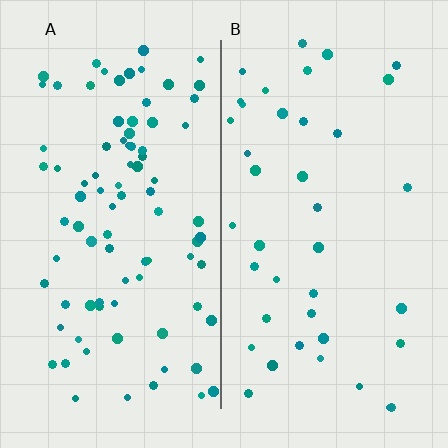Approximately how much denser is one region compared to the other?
Approximately 2.3× — region A over region B.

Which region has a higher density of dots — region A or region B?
A (the left).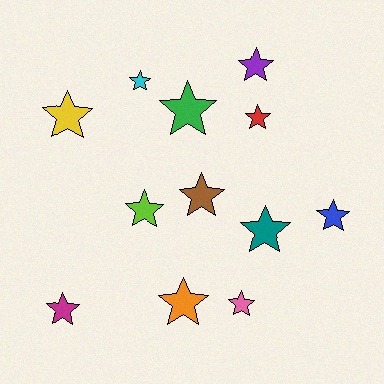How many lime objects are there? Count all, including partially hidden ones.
There is 1 lime object.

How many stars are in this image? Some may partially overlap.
There are 12 stars.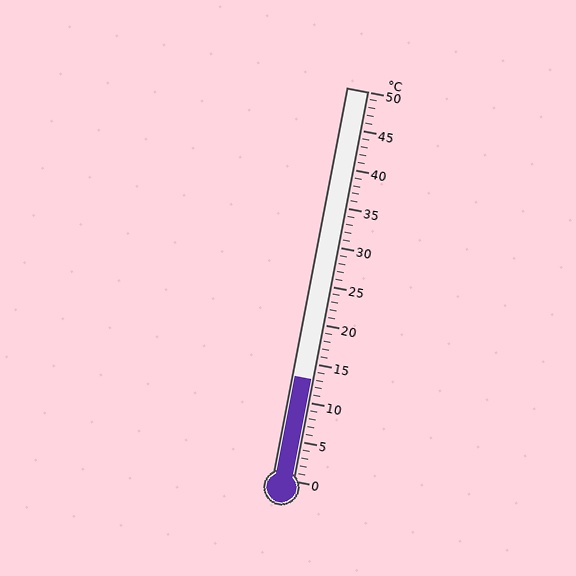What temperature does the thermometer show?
The thermometer shows approximately 13°C.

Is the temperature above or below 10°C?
The temperature is above 10°C.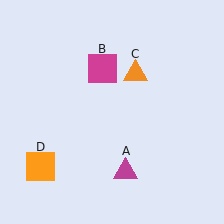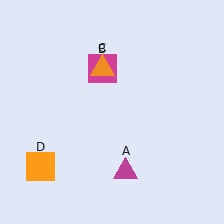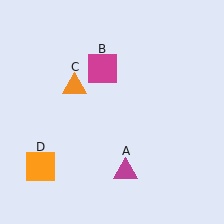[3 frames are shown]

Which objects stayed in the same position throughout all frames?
Magenta triangle (object A) and magenta square (object B) and orange square (object D) remained stationary.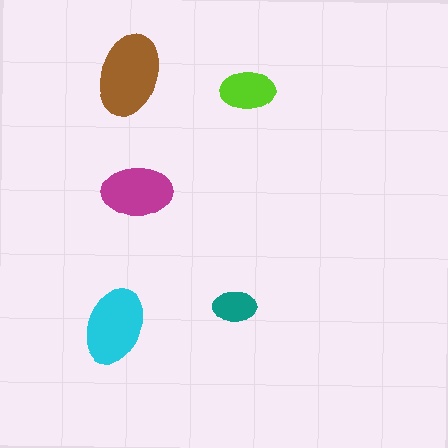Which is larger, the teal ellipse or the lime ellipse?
The lime one.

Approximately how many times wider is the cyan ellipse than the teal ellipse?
About 2 times wider.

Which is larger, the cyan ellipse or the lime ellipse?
The cyan one.